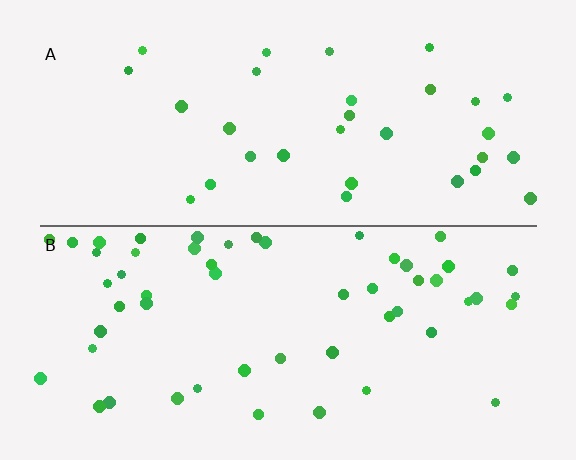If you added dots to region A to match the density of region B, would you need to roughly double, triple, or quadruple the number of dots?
Approximately double.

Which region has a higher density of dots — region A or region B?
B (the bottom).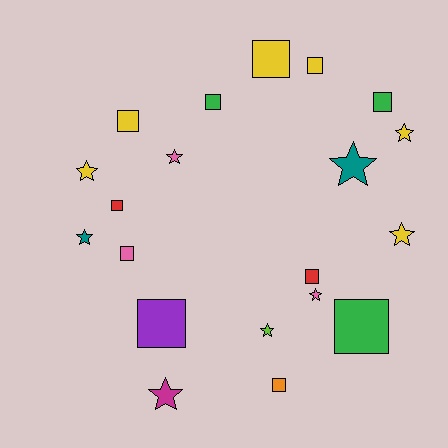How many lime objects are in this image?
There is 1 lime object.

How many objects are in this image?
There are 20 objects.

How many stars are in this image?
There are 9 stars.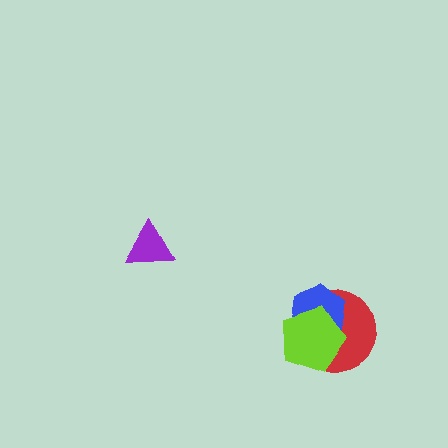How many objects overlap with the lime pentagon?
2 objects overlap with the lime pentagon.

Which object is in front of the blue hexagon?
The lime pentagon is in front of the blue hexagon.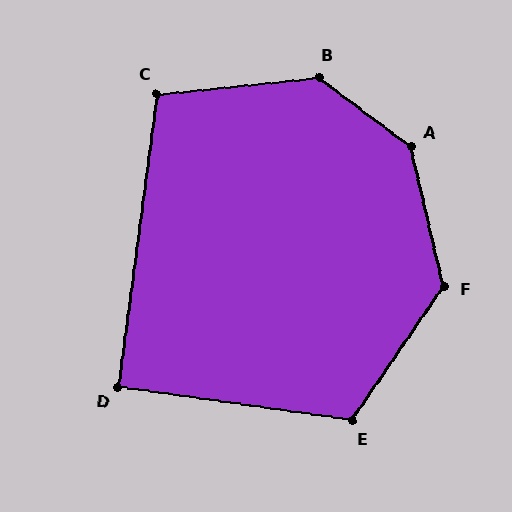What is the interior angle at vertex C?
Approximately 103 degrees (obtuse).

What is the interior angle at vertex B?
Approximately 137 degrees (obtuse).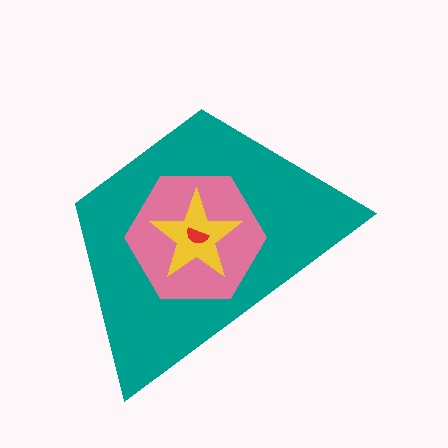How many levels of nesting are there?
4.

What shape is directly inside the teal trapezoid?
The pink hexagon.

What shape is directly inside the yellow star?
The red semicircle.